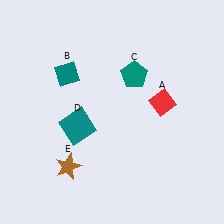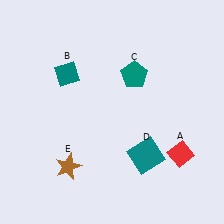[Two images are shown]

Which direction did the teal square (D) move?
The teal square (D) moved right.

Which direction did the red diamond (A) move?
The red diamond (A) moved down.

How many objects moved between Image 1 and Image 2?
2 objects moved between the two images.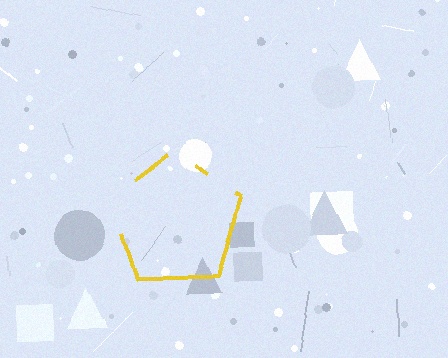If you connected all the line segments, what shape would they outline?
They would outline a pentagon.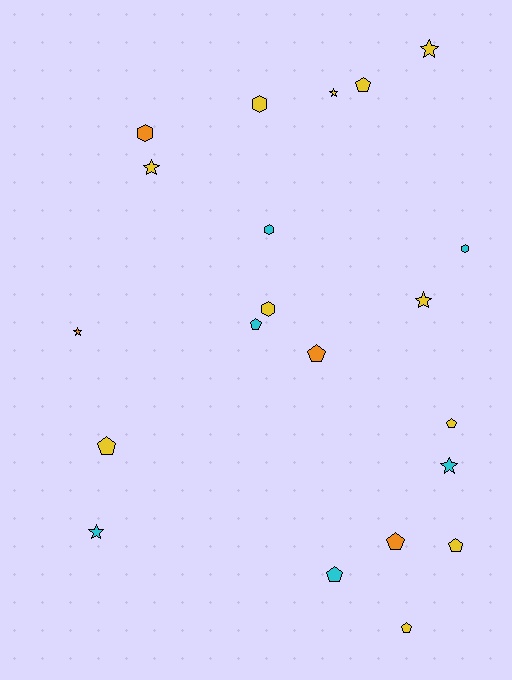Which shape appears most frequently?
Pentagon, with 9 objects.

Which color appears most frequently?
Yellow, with 11 objects.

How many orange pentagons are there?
There are 2 orange pentagons.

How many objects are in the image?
There are 21 objects.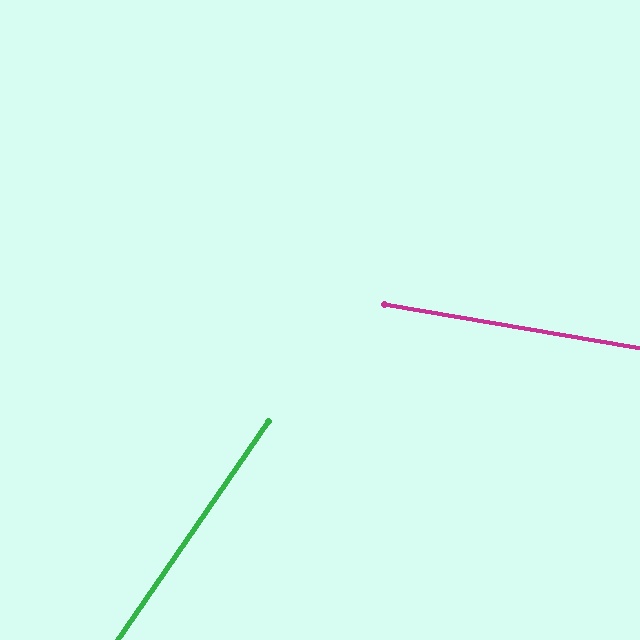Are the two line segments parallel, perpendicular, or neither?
Neither parallel nor perpendicular — they differ by about 65°.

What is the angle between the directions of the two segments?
Approximately 65 degrees.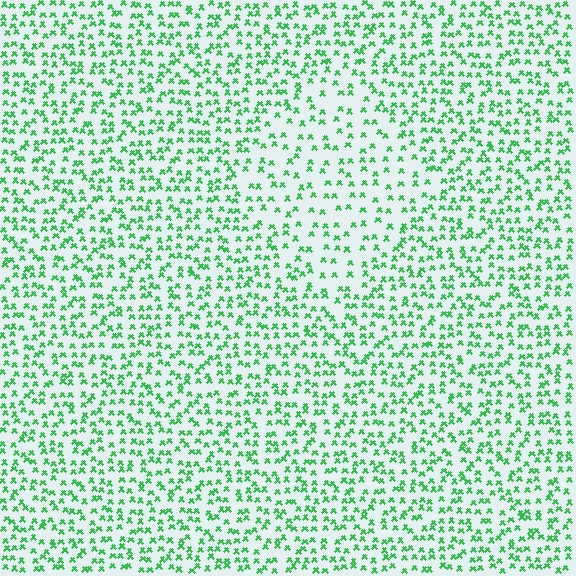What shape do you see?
I see a diamond.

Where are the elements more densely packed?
The elements are more densely packed outside the diamond boundary.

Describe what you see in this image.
The image contains small green elements arranged at two different densities. A diamond-shaped region is visible where the elements are less densely packed than the surrounding area.